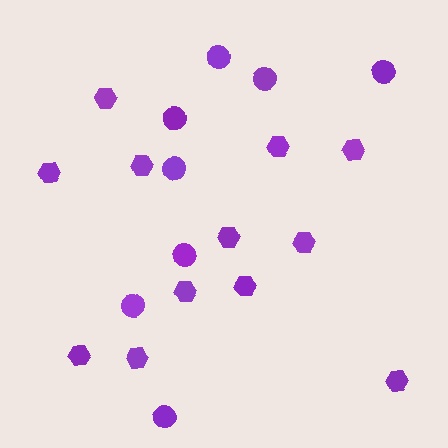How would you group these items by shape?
There are 2 groups: one group of circles (8) and one group of hexagons (12).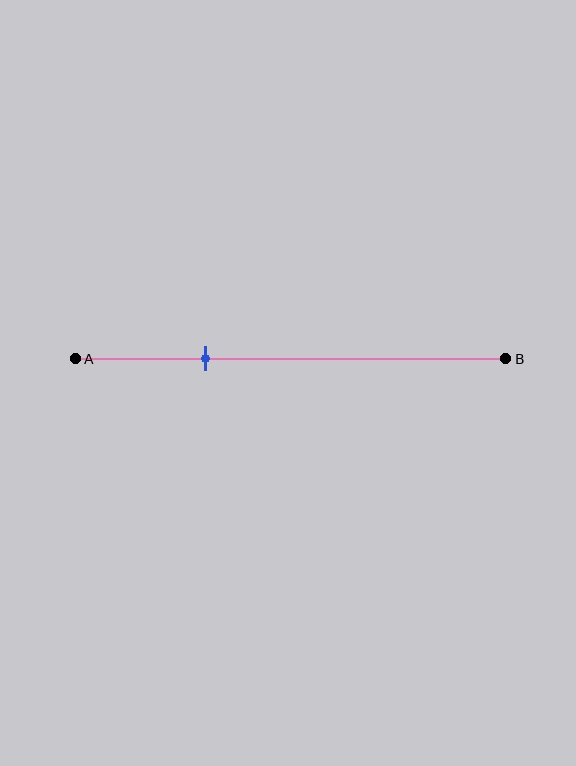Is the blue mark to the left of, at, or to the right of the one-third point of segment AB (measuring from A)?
The blue mark is to the left of the one-third point of segment AB.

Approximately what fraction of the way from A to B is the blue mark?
The blue mark is approximately 30% of the way from A to B.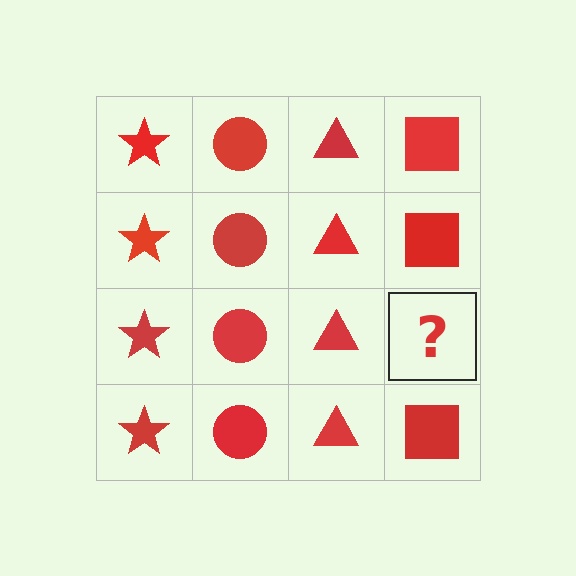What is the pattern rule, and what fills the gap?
The rule is that each column has a consistent shape. The gap should be filled with a red square.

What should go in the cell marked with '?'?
The missing cell should contain a red square.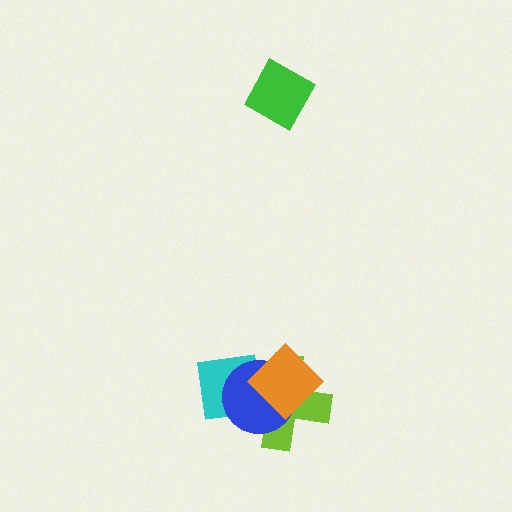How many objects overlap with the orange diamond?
3 objects overlap with the orange diamond.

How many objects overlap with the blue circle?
3 objects overlap with the blue circle.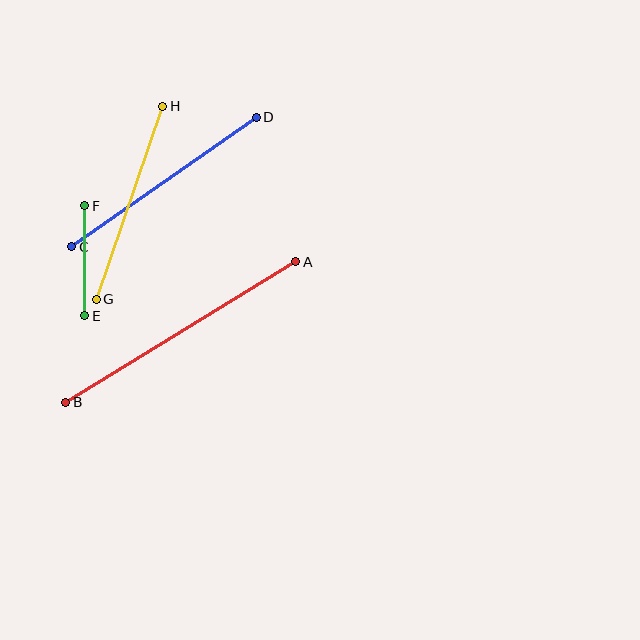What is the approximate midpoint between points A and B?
The midpoint is at approximately (181, 332) pixels.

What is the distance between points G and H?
The distance is approximately 204 pixels.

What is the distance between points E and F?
The distance is approximately 110 pixels.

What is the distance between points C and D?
The distance is approximately 226 pixels.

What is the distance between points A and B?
The distance is approximately 269 pixels.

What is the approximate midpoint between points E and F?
The midpoint is at approximately (85, 261) pixels.